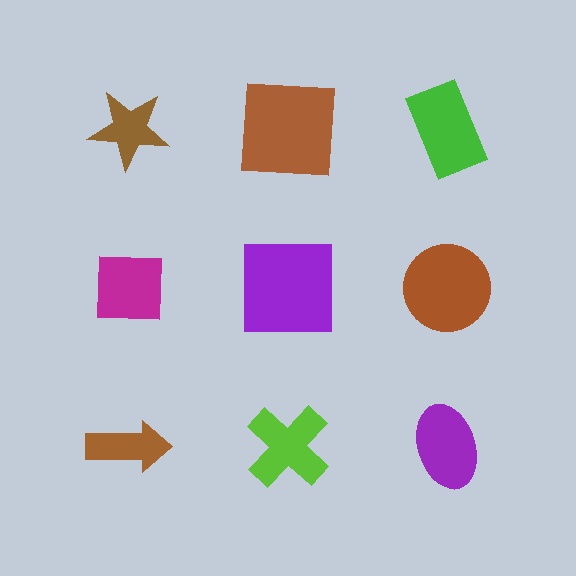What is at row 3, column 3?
A purple ellipse.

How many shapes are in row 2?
3 shapes.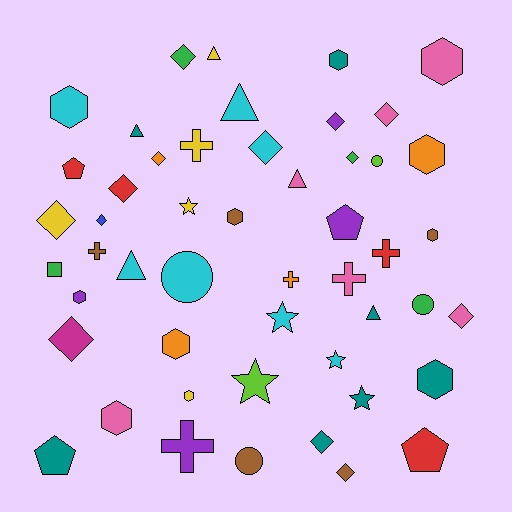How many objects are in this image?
There are 50 objects.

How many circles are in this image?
There are 4 circles.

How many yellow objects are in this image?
There are 5 yellow objects.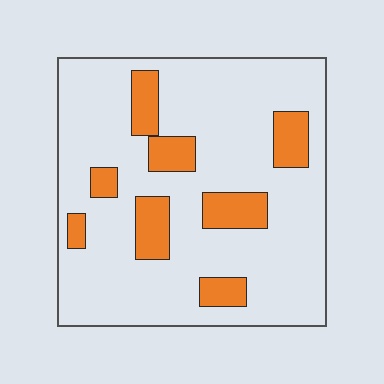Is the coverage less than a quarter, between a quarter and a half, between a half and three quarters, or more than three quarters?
Less than a quarter.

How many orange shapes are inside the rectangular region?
8.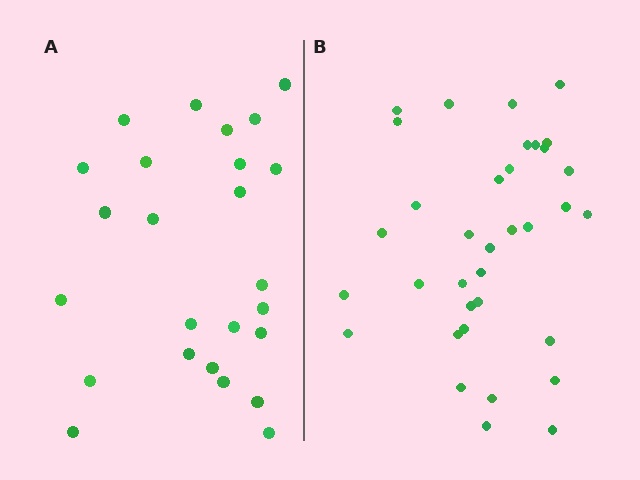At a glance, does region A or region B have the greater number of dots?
Region B (the right region) has more dots.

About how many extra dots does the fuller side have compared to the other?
Region B has roughly 10 or so more dots than region A.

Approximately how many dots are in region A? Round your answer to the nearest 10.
About 20 dots. (The exact count is 25, which rounds to 20.)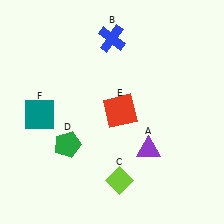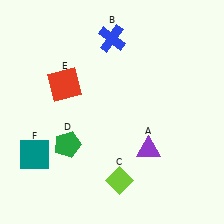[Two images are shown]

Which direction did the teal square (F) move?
The teal square (F) moved down.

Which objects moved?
The objects that moved are: the red square (E), the teal square (F).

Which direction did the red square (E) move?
The red square (E) moved left.